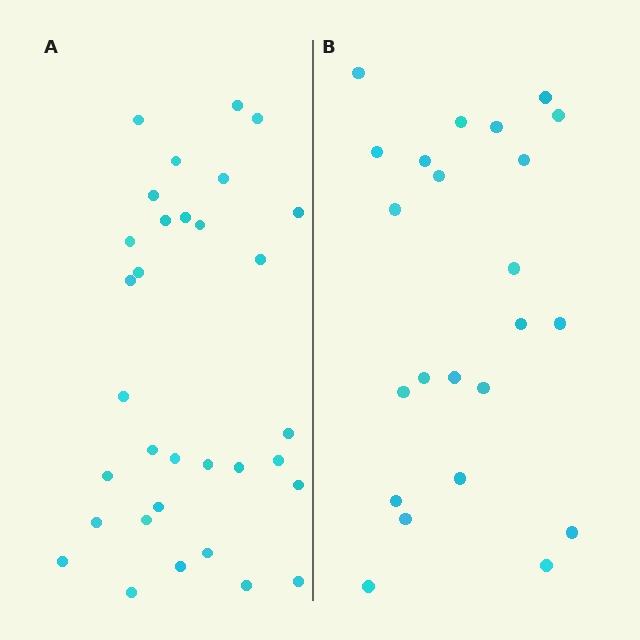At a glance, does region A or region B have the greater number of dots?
Region A (the left region) has more dots.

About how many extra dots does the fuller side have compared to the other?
Region A has roughly 8 or so more dots than region B.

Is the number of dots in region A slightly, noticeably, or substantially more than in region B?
Region A has noticeably more, but not dramatically so. The ratio is roughly 1.4 to 1.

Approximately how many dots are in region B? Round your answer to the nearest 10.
About 20 dots. (The exact count is 23, which rounds to 20.)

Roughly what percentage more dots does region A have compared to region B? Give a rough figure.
About 40% more.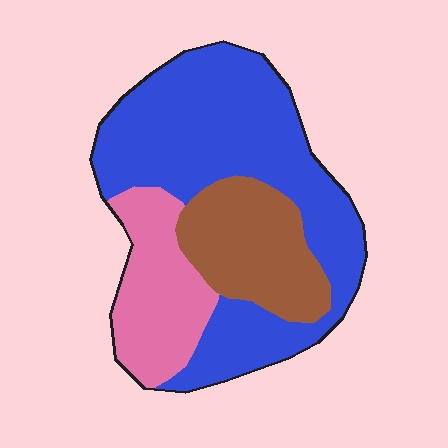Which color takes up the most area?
Blue, at roughly 55%.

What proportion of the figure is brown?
Brown takes up between a sixth and a third of the figure.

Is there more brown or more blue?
Blue.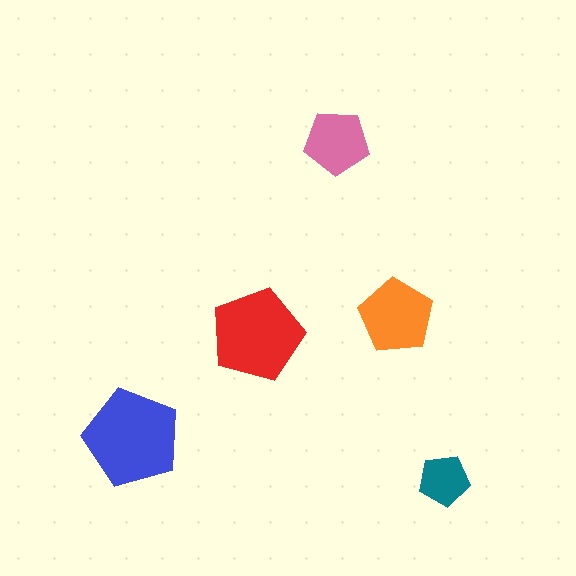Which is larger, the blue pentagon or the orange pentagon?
The blue one.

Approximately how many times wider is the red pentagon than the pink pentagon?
About 1.5 times wider.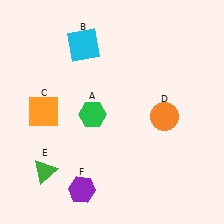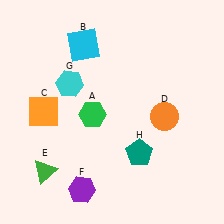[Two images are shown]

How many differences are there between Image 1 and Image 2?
There are 2 differences between the two images.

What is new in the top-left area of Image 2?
A cyan hexagon (G) was added in the top-left area of Image 2.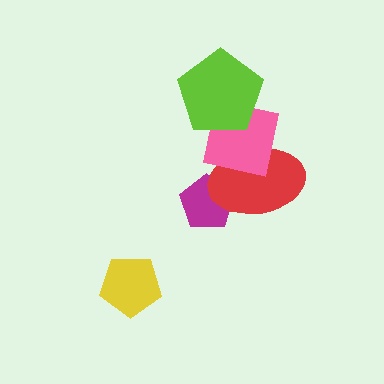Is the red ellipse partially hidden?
Yes, it is partially covered by another shape.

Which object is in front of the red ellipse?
The pink square is in front of the red ellipse.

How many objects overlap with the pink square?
2 objects overlap with the pink square.